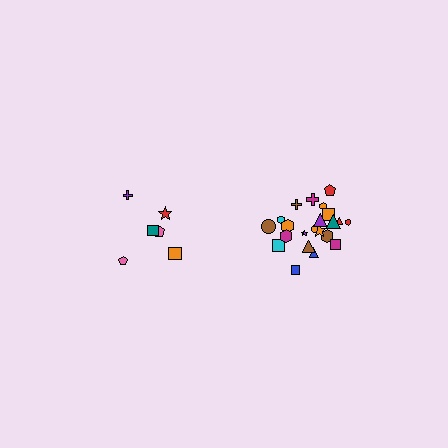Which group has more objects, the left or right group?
The right group.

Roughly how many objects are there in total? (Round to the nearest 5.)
Roughly 30 objects in total.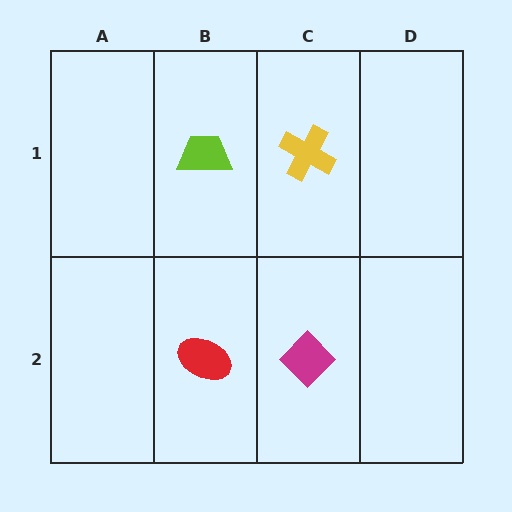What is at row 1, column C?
A yellow cross.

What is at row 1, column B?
A lime trapezoid.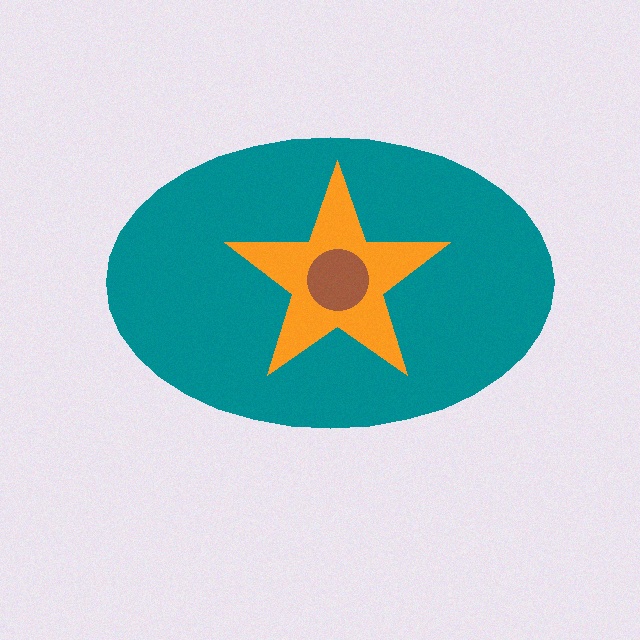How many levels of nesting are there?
3.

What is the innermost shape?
The brown circle.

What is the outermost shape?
The teal ellipse.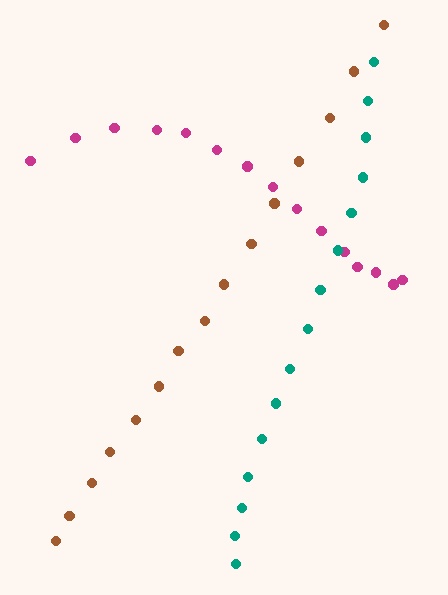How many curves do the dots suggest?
There are 3 distinct paths.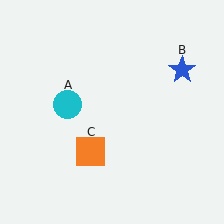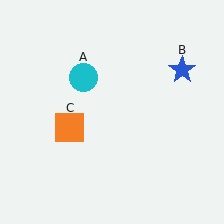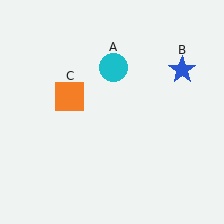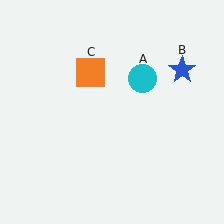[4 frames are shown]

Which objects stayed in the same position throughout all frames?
Blue star (object B) remained stationary.